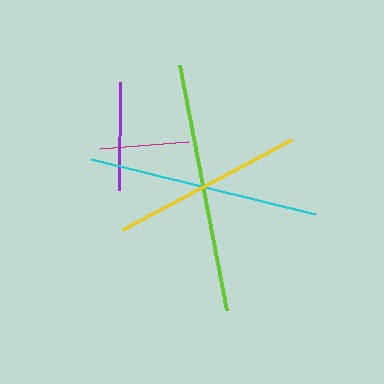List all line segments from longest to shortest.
From longest to shortest: lime, cyan, yellow, purple, magenta.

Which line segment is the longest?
The lime line is the longest at approximately 250 pixels.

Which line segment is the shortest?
The magenta line is the shortest at approximately 89 pixels.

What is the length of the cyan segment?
The cyan segment is approximately 231 pixels long.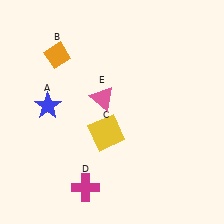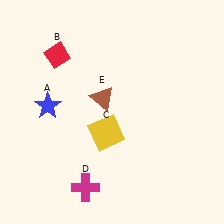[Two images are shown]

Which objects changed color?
B changed from orange to red. E changed from pink to brown.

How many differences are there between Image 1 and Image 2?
There are 2 differences between the two images.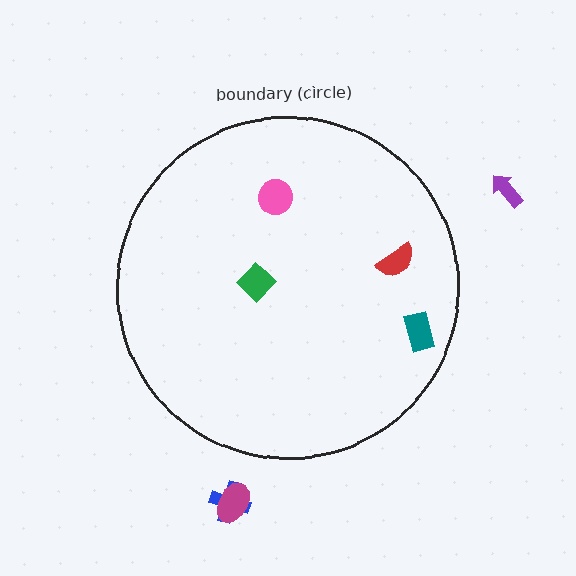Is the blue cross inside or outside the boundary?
Outside.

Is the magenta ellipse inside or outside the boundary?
Outside.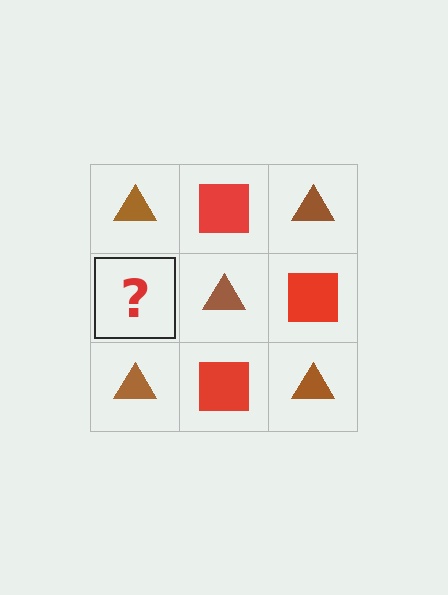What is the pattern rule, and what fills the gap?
The rule is that it alternates brown triangle and red square in a checkerboard pattern. The gap should be filled with a red square.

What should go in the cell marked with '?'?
The missing cell should contain a red square.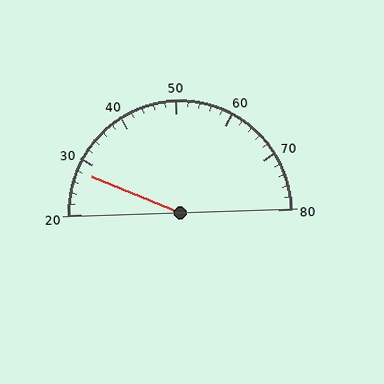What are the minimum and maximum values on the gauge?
The gauge ranges from 20 to 80.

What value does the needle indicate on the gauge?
The needle indicates approximately 28.